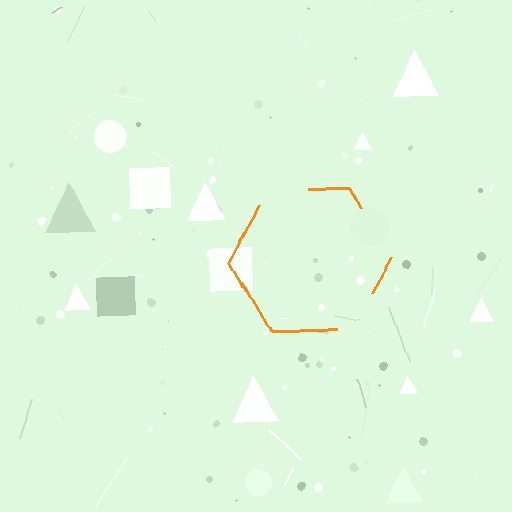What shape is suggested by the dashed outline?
The dashed outline suggests a hexagon.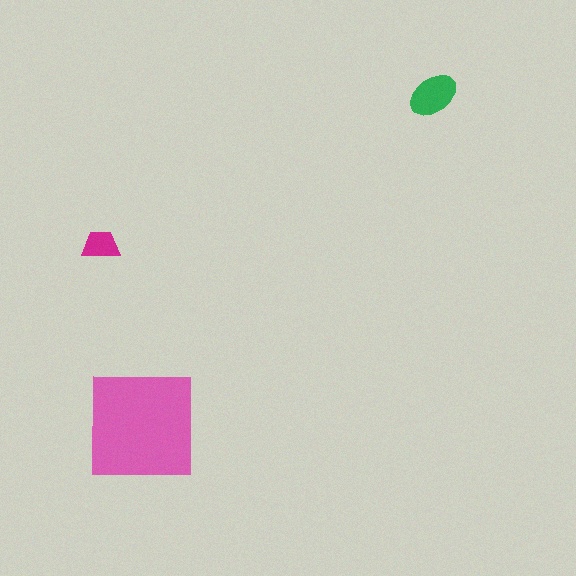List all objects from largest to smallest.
The pink square, the green ellipse, the magenta trapezoid.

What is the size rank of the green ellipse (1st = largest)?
2nd.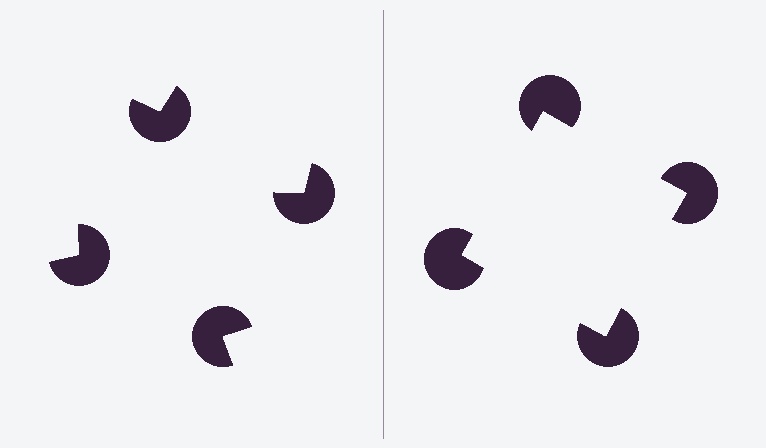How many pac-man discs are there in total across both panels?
8 — 4 on each side.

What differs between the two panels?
The pac-man discs are positioned identically on both sides; only the wedge orientations differ. On the right they align to a square; on the left they are misaligned.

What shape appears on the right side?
An illusory square.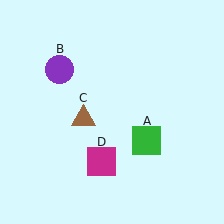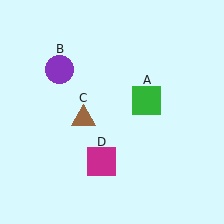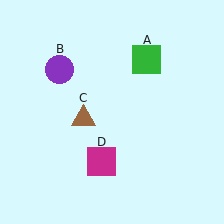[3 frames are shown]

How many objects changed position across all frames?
1 object changed position: green square (object A).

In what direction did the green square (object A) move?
The green square (object A) moved up.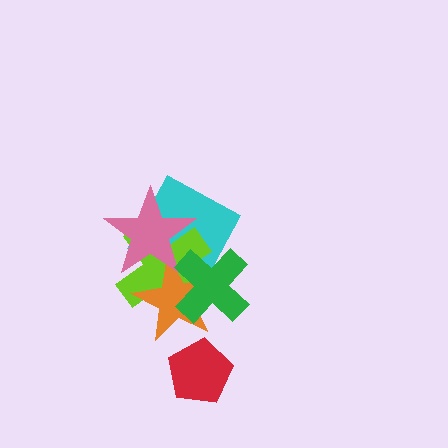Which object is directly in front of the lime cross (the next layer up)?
The orange star is directly in front of the lime cross.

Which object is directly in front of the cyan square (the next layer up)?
The lime cross is directly in front of the cyan square.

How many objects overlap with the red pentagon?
0 objects overlap with the red pentagon.